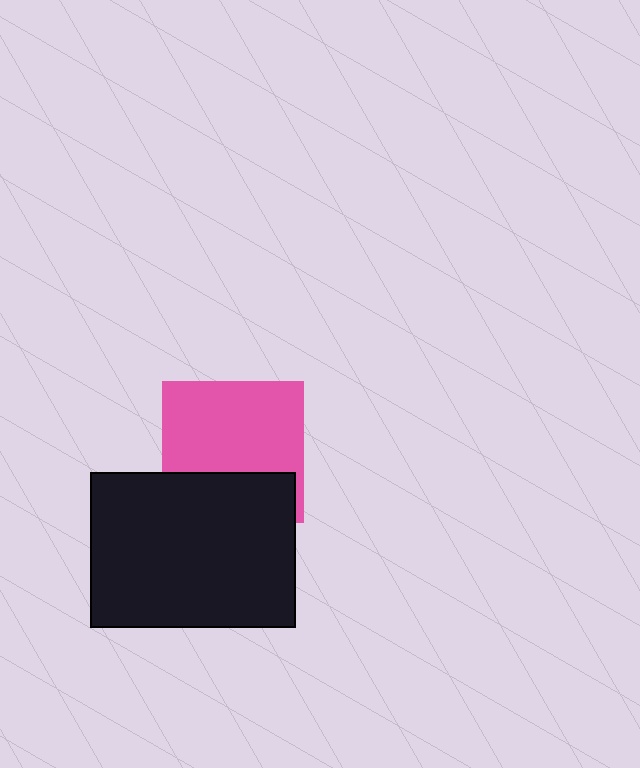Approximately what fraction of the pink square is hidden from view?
Roughly 35% of the pink square is hidden behind the black rectangle.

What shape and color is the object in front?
The object in front is a black rectangle.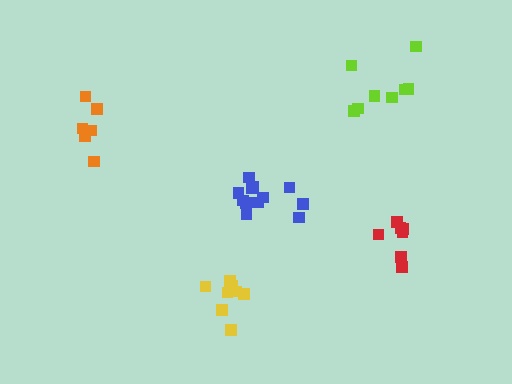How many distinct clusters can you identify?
There are 5 distinct clusters.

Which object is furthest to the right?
The red cluster is rightmost.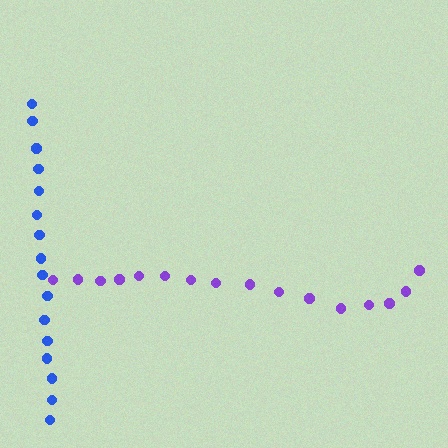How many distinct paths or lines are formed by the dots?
There are 2 distinct paths.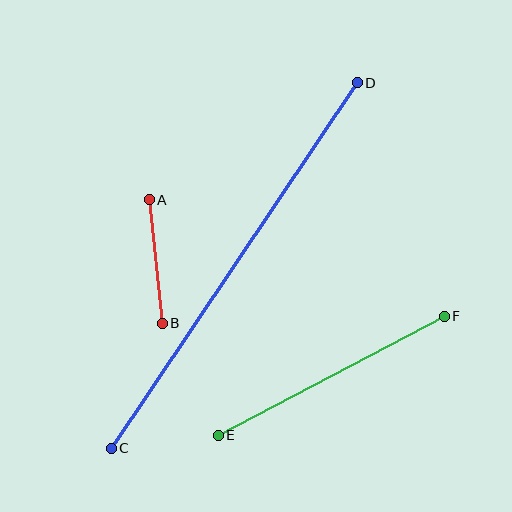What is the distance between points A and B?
The distance is approximately 124 pixels.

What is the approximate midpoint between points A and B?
The midpoint is at approximately (156, 262) pixels.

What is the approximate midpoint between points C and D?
The midpoint is at approximately (234, 265) pixels.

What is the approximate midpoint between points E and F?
The midpoint is at approximately (331, 376) pixels.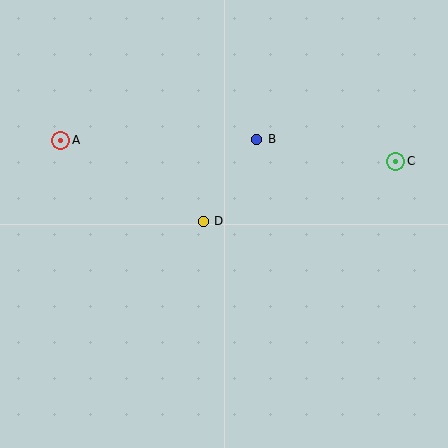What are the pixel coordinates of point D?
Point D is at (203, 221).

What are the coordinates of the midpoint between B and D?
The midpoint between B and D is at (230, 180).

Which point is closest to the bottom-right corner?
Point C is closest to the bottom-right corner.